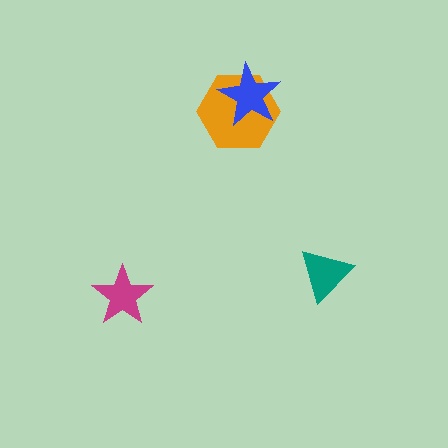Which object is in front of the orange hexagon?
The blue star is in front of the orange hexagon.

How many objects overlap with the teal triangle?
0 objects overlap with the teal triangle.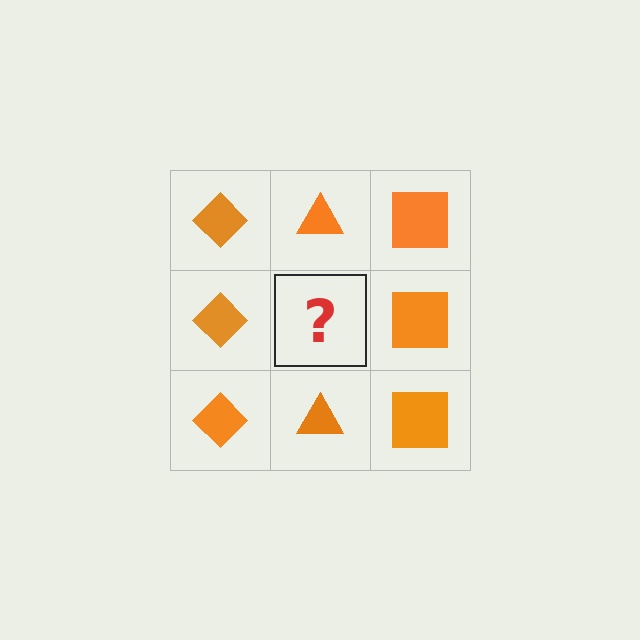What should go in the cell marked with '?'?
The missing cell should contain an orange triangle.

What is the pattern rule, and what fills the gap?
The rule is that each column has a consistent shape. The gap should be filled with an orange triangle.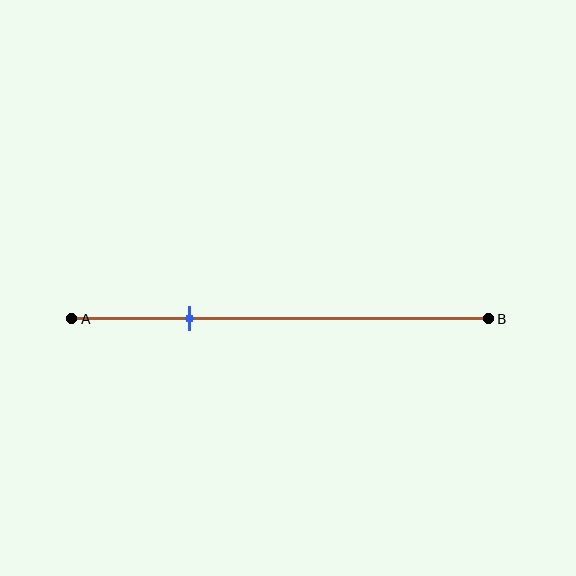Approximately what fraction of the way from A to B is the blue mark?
The blue mark is approximately 30% of the way from A to B.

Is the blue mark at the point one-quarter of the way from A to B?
No, the mark is at about 30% from A, not at the 25% one-quarter point.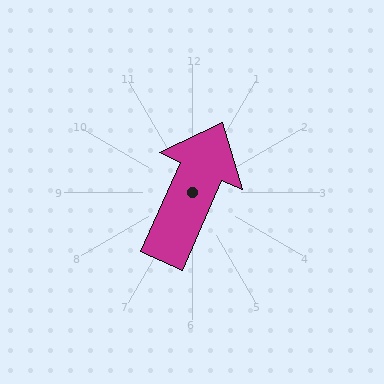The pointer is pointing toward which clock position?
Roughly 1 o'clock.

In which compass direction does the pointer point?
Northeast.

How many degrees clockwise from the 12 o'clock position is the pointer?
Approximately 24 degrees.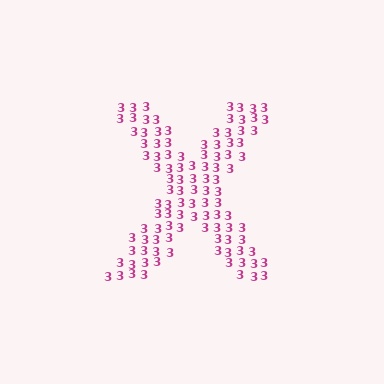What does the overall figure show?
The overall figure shows the letter X.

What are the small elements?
The small elements are digit 3's.